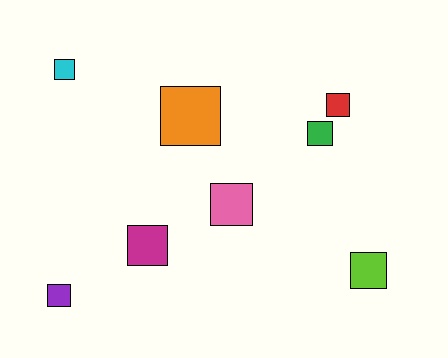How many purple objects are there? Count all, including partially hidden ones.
There is 1 purple object.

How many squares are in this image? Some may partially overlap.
There are 8 squares.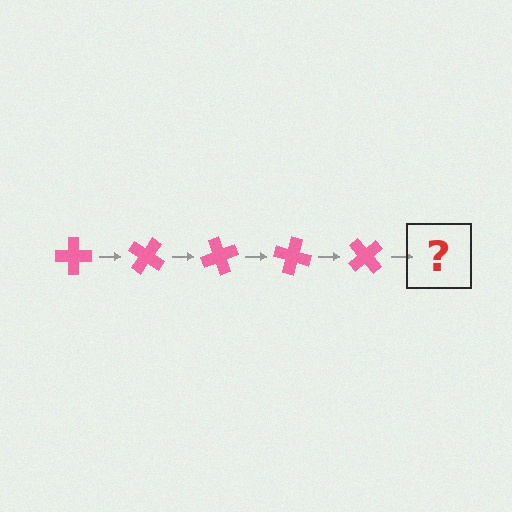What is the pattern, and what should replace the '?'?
The pattern is that the cross rotates 35 degrees each step. The '?' should be a pink cross rotated 175 degrees.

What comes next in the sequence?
The next element should be a pink cross rotated 175 degrees.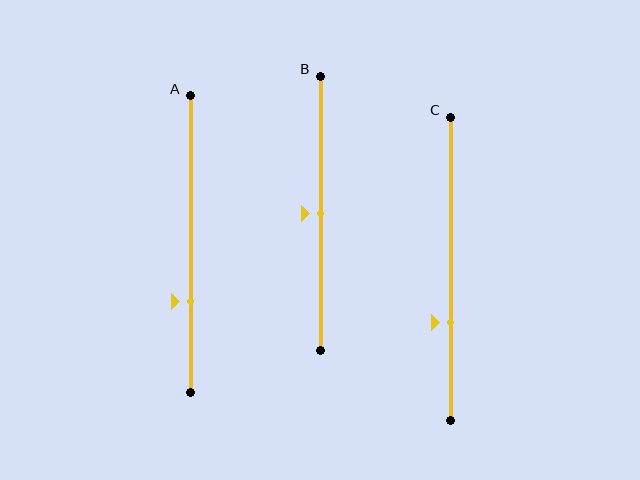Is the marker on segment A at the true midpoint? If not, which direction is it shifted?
No, the marker on segment A is shifted downward by about 19% of the segment length.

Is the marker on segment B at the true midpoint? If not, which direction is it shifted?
Yes, the marker on segment B is at the true midpoint.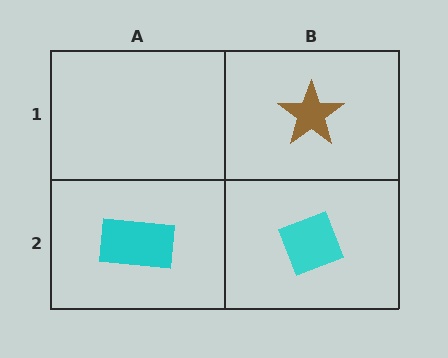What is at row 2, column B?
A cyan diamond.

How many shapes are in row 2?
2 shapes.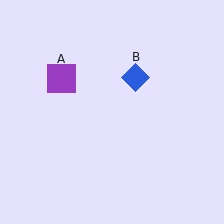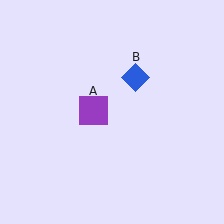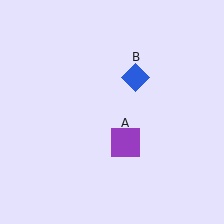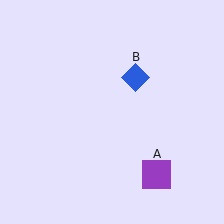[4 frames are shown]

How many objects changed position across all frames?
1 object changed position: purple square (object A).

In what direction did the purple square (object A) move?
The purple square (object A) moved down and to the right.